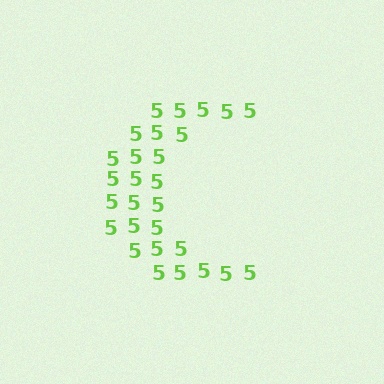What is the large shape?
The large shape is the letter C.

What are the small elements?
The small elements are digit 5's.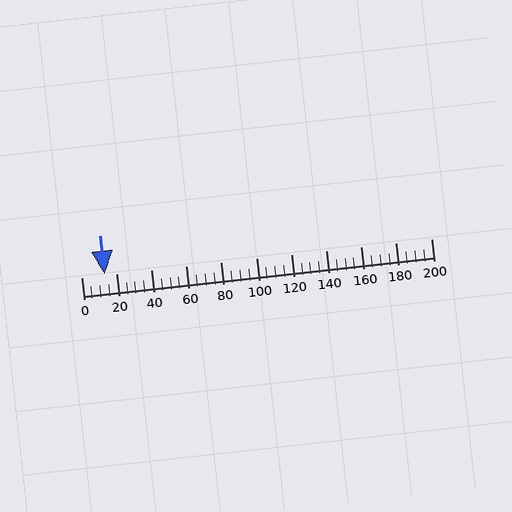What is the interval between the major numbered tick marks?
The major tick marks are spaced 20 units apart.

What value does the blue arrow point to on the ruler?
The blue arrow points to approximately 14.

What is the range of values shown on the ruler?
The ruler shows values from 0 to 200.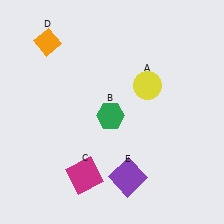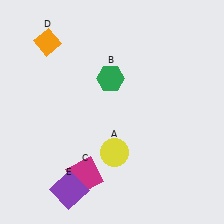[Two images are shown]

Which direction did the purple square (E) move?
The purple square (E) moved left.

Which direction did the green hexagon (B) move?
The green hexagon (B) moved up.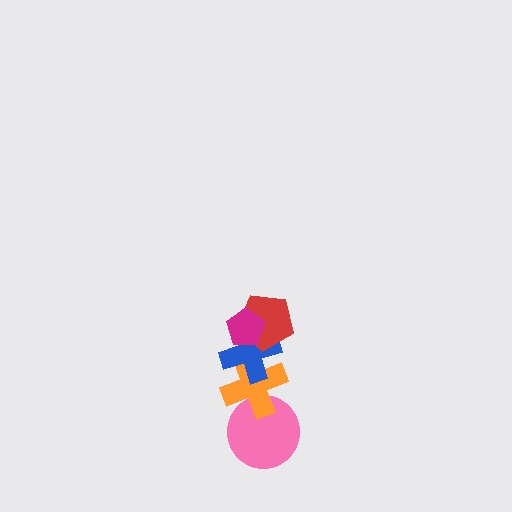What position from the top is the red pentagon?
The red pentagon is 2nd from the top.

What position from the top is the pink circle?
The pink circle is 5th from the top.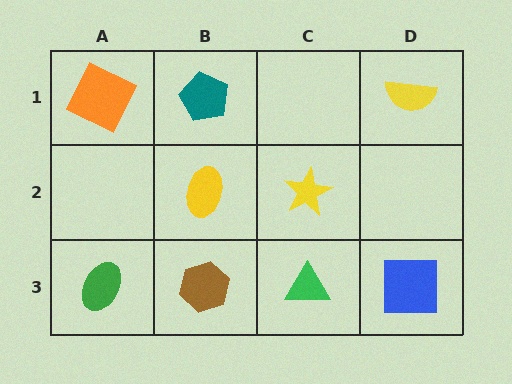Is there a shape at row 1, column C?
No, that cell is empty.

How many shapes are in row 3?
4 shapes.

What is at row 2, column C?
A yellow star.